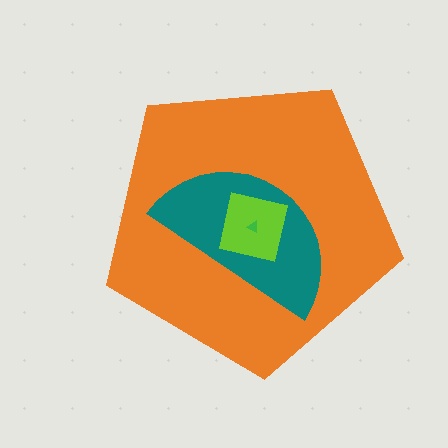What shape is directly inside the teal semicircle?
The lime square.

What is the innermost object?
The green triangle.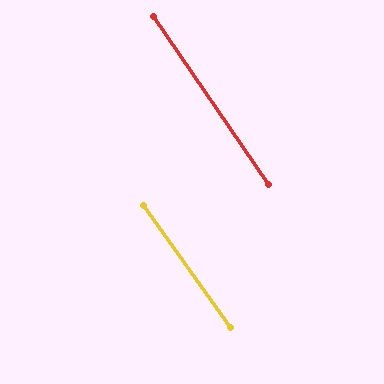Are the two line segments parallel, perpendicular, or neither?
Parallel — their directions differ by only 1.2°.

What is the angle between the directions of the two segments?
Approximately 1 degree.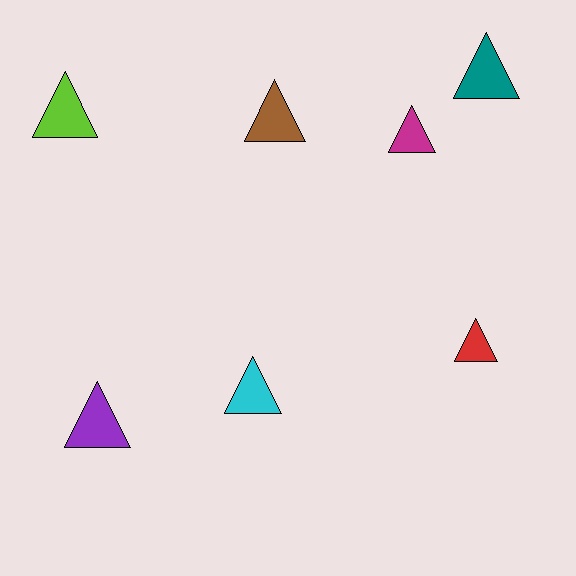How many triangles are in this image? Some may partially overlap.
There are 7 triangles.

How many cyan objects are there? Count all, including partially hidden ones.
There is 1 cyan object.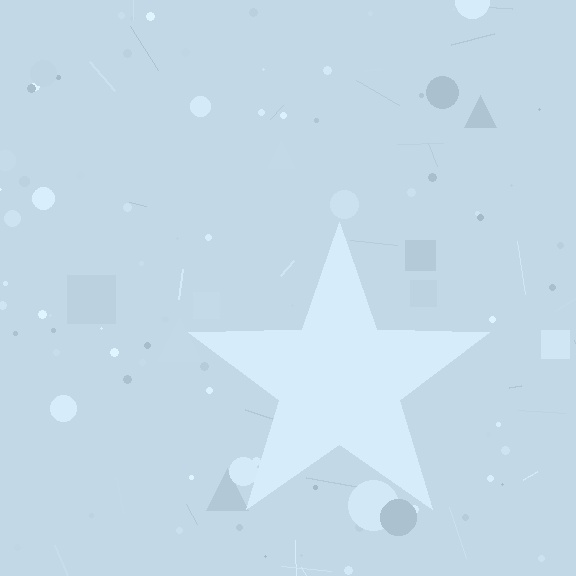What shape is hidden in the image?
A star is hidden in the image.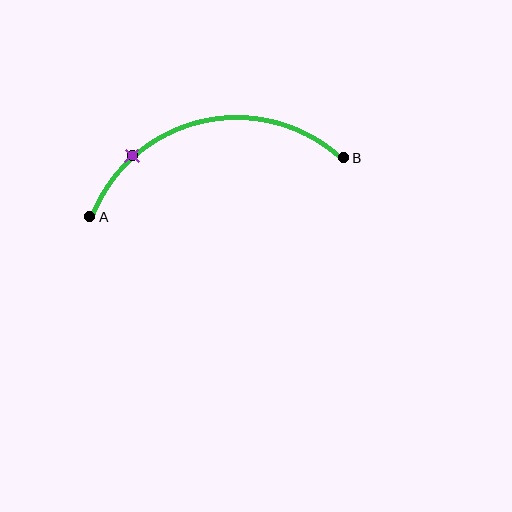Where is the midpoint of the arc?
The arc midpoint is the point on the curve farthest from the straight line joining A and B. It sits above that line.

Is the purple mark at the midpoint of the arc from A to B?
No. The purple mark lies on the arc but is closer to endpoint A. The arc midpoint would be at the point on the curve equidistant along the arc from both A and B.